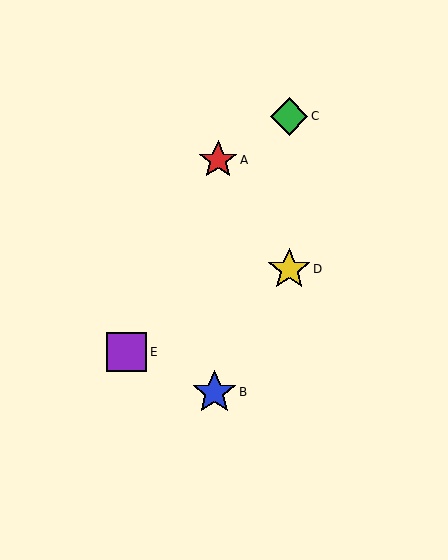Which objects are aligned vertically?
Objects C, D are aligned vertically.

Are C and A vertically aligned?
No, C is at x≈289 and A is at x≈218.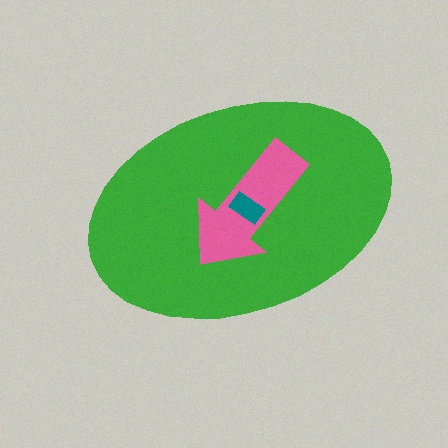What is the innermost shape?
The teal rectangle.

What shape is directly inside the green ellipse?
The pink arrow.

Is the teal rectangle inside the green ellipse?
Yes.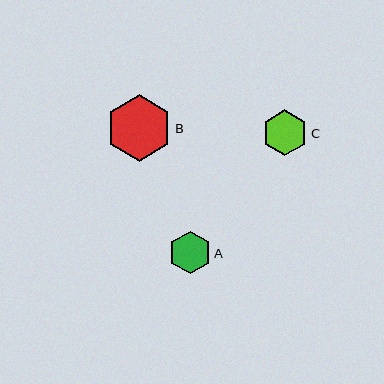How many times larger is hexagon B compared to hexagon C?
Hexagon B is approximately 1.5 times the size of hexagon C.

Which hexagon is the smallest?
Hexagon A is the smallest with a size of approximately 42 pixels.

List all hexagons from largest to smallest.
From largest to smallest: B, C, A.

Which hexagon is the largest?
Hexagon B is the largest with a size of approximately 67 pixels.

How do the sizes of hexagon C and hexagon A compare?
Hexagon C and hexagon A are approximately the same size.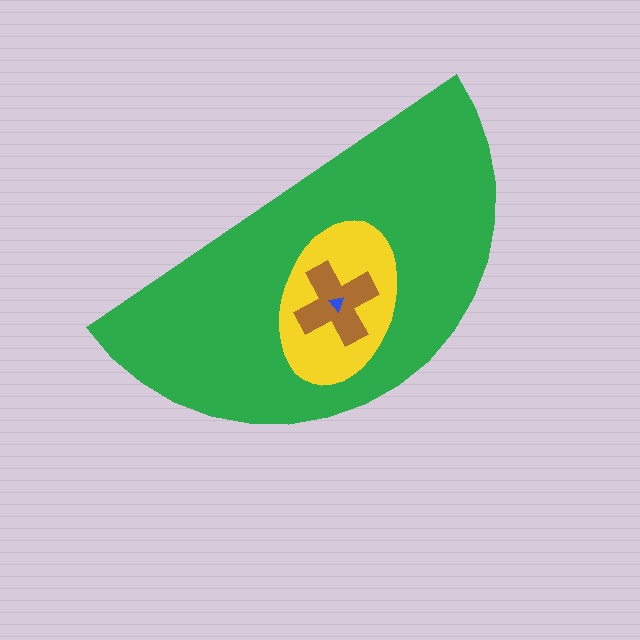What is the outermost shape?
The green semicircle.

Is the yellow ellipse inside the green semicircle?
Yes.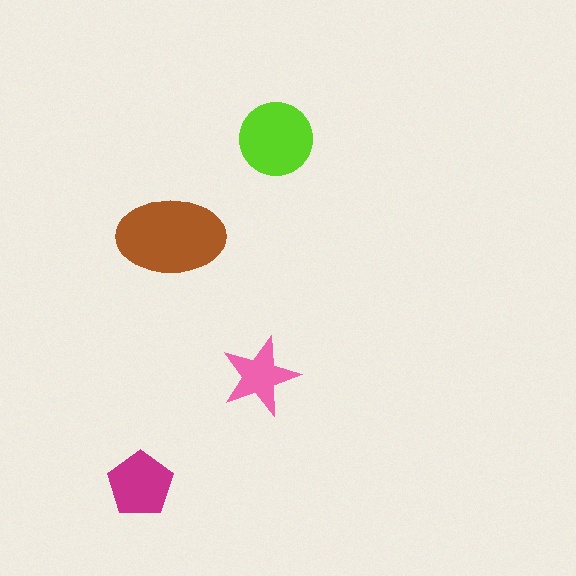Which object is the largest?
The brown ellipse.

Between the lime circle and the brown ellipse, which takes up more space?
The brown ellipse.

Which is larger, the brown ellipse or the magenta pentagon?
The brown ellipse.